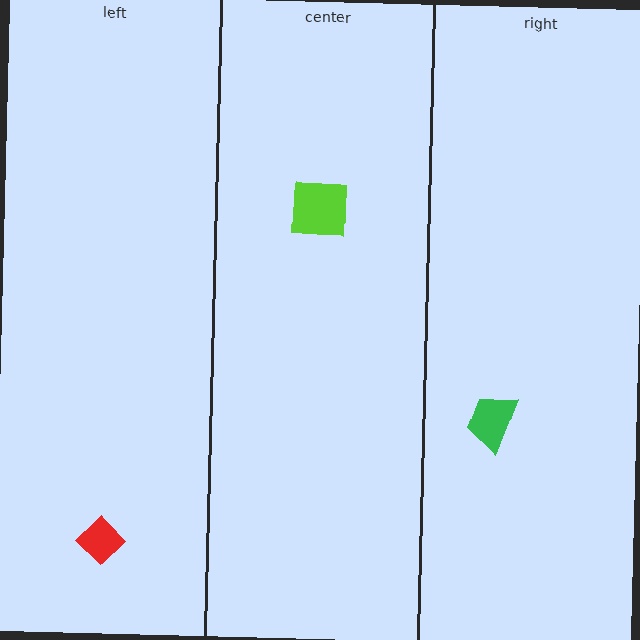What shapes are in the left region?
The red diamond.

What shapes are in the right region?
The green trapezoid.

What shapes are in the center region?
The lime square.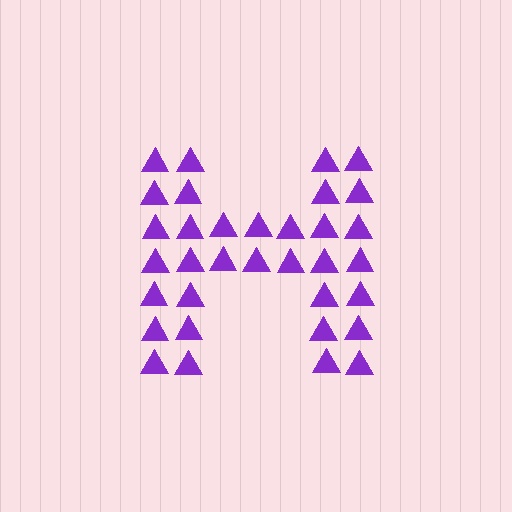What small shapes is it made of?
It is made of small triangles.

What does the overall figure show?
The overall figure shows the letter H.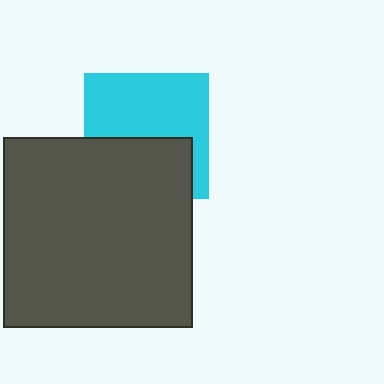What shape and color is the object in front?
The object in front is a dark gray square.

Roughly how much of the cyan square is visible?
About half of it is visible (roughly 57%).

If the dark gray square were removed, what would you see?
You would see the complete cyan square.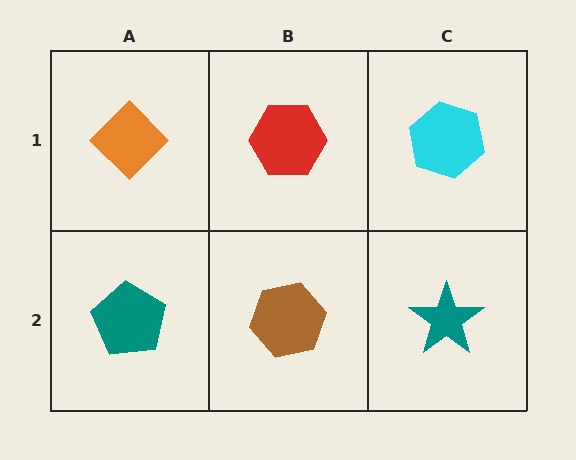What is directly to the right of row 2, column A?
A brown hexagon.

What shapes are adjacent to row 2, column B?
A red hexagon (row 1, column B), a teal pentagon (row 2, column A), a teal star (row 2, column C).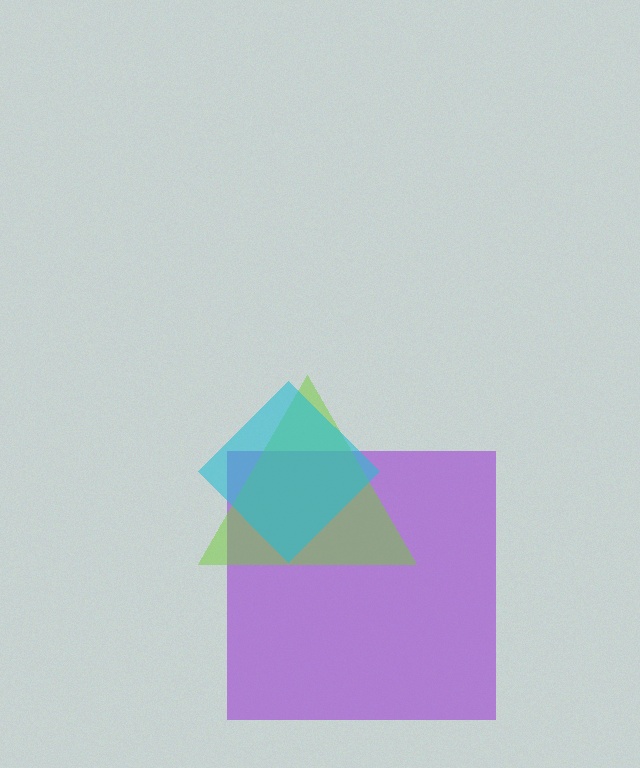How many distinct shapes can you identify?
There are 3 distinct shapes: a purple square, a lime triangle, a cyan diamond.